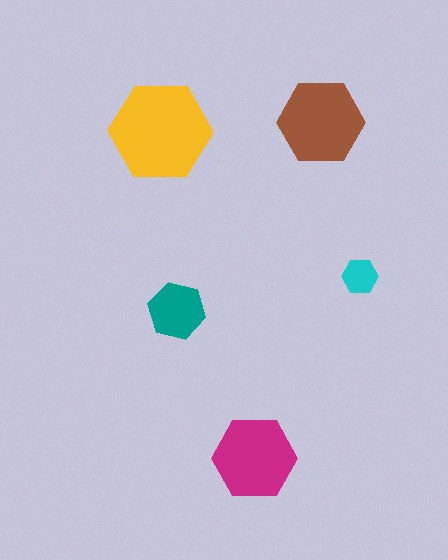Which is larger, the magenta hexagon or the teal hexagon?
The magenta one.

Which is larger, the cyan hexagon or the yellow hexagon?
The yellow one.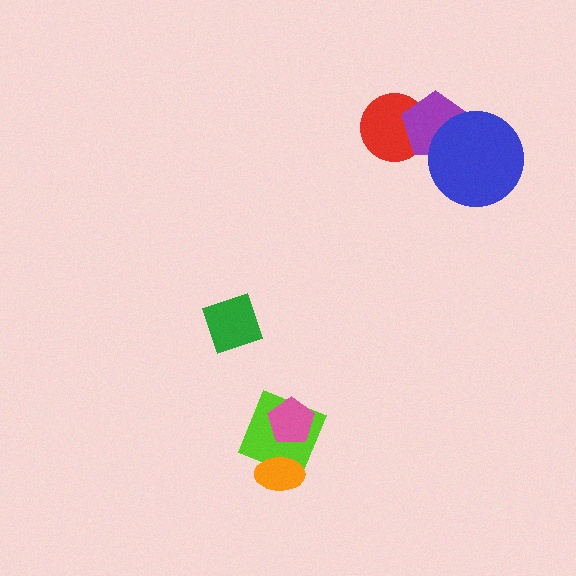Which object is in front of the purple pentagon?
The blue circle is in front of the purple pentagon.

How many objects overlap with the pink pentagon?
1 object overlaps with the pink pentagon.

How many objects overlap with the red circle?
1 object overlaps with the red circle.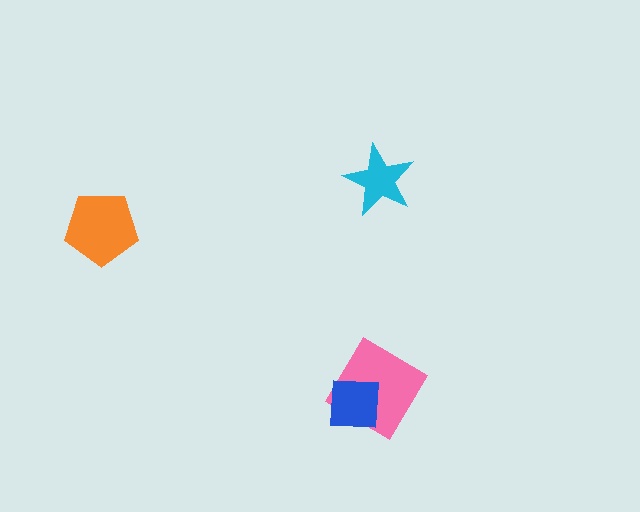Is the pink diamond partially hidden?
Yes, it is partially covered by another shape.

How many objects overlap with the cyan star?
0 objects overlap with the cyan star.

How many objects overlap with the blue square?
1 object overlaps with the blue square.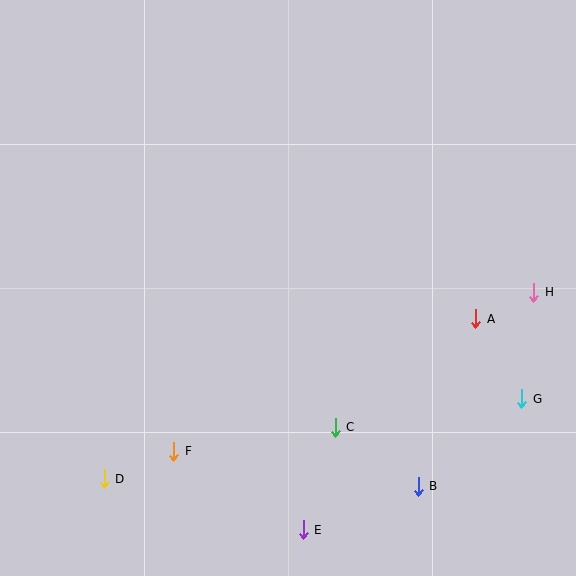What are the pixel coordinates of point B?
Point B is at (418, 486).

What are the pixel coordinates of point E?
Point E is at (303, 530).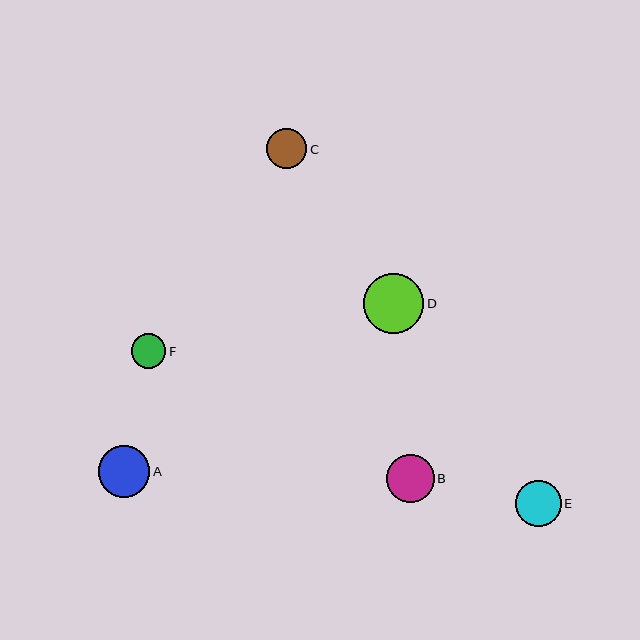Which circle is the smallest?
Circle F is the smallest with a size of approximately 35 pixels.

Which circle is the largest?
Circle D is the largest with a size of approximately 61 pixels.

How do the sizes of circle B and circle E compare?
Circle B and circle E are approximately the same size.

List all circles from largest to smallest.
From largest to smallest: D, A, B, E, C, F.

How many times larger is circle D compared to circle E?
Circle D is approximately 1.3 times the size of circle E.